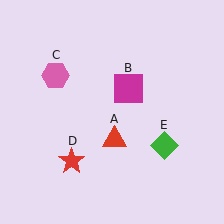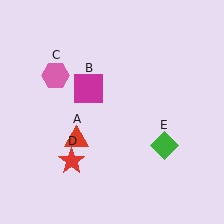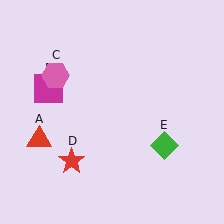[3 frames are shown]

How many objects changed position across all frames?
2 objects changed position: red triangle (object A), magenta square (object B).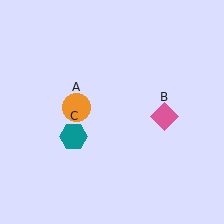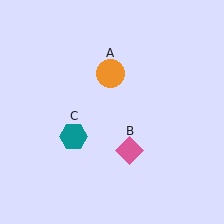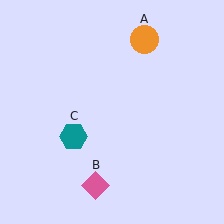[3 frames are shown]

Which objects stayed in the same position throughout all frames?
Teal hexagon (object C) remained stationary.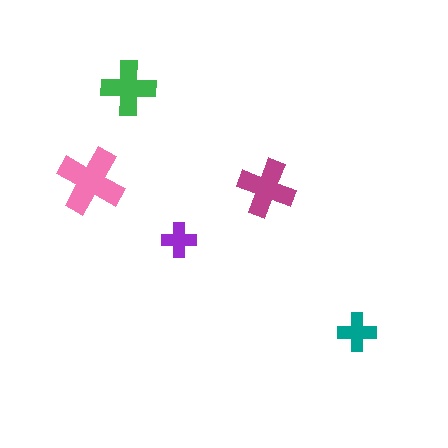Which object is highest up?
The green cross is topmost.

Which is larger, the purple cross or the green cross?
The green one.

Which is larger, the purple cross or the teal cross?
The teal one.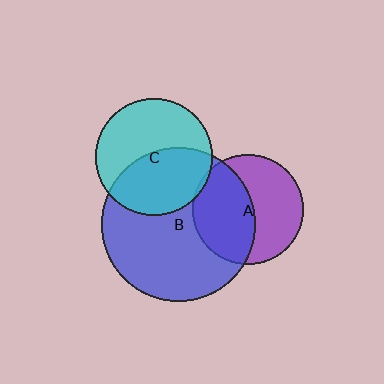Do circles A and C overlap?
Yes.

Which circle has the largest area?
Circle B (blue).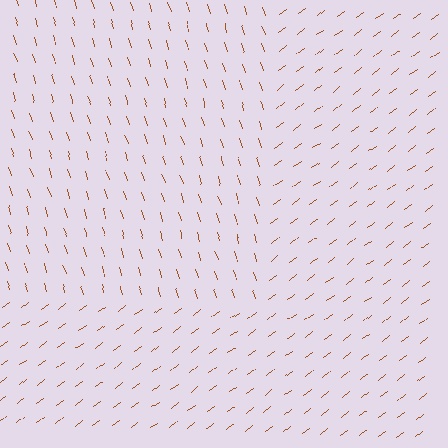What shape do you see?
I see a rectangle.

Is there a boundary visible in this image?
Yes, there is a texture boundary formed by a change in line orientation.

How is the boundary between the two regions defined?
The boundary is defined purely by a change in line orientation (approximately 71 degrees difference). All lines are the same color and thickness.